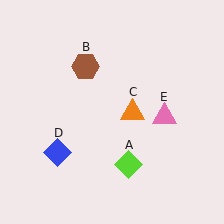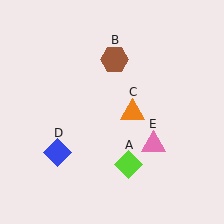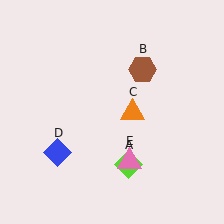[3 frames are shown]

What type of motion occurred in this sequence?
The brown hexagon (object B), pink triangle (object E) rotated clockwise around the center of the scene.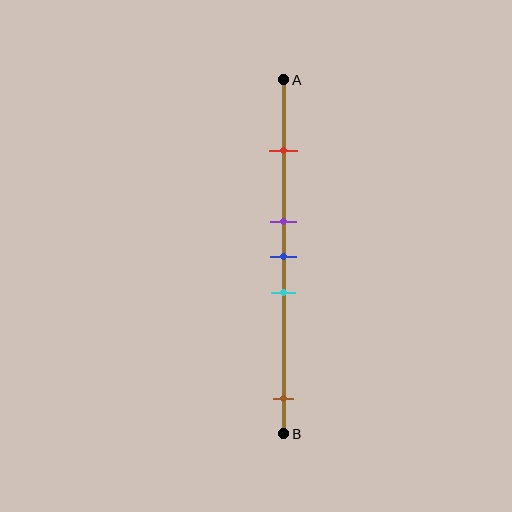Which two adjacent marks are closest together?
The purple and blue marks are the closest adjacent pair.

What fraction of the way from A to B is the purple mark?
The purple mark is approximately 40% (0.4) of the way from A to B.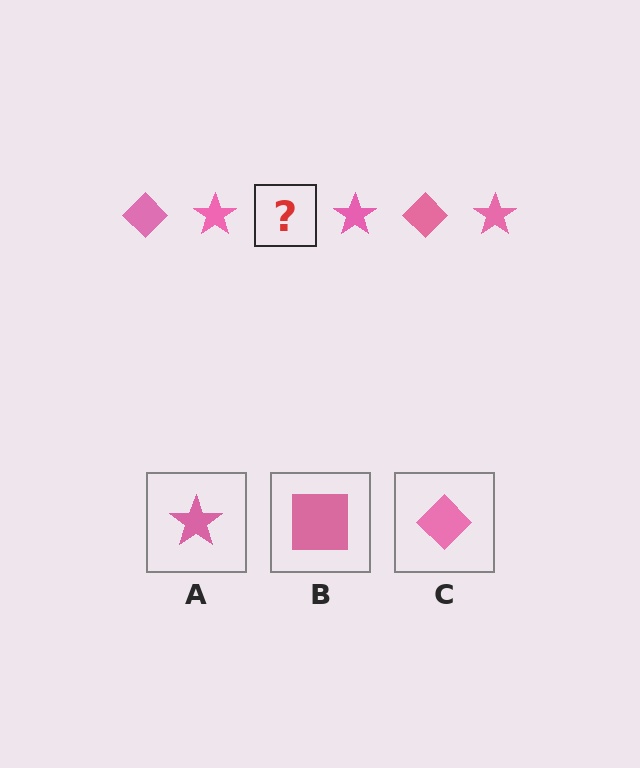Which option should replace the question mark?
Option C.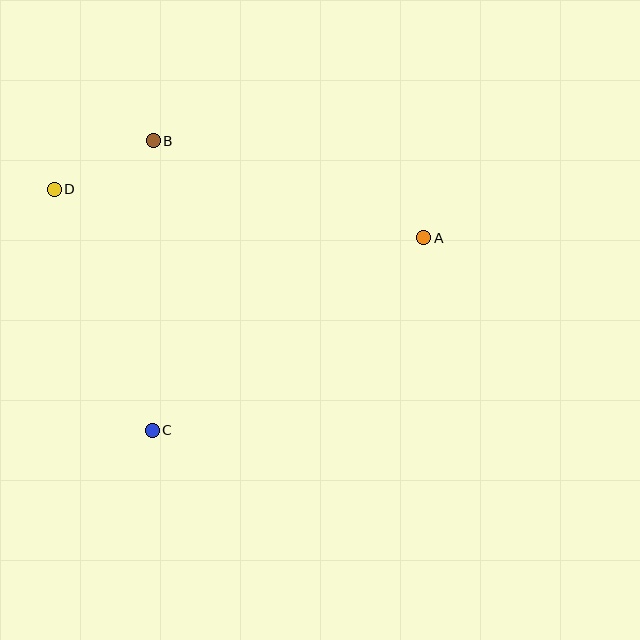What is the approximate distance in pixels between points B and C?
The distance between B and C is approximately 289 pixels.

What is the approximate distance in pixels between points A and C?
The distance between A and C is approximately 332 pixels.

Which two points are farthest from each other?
Points A and D are farthest from each other.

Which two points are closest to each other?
Points B and D are closest to each other.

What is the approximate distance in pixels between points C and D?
The distance between C and D is approximately 260 pixels.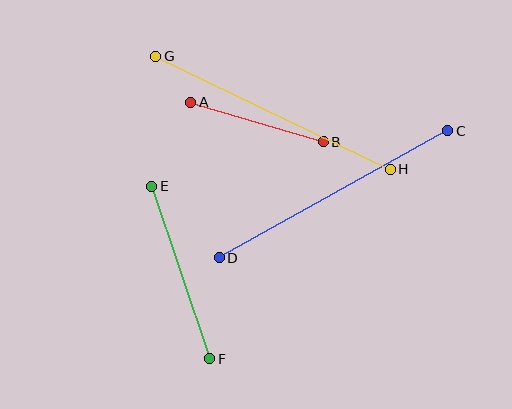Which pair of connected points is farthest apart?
Points C and D are farthest apart.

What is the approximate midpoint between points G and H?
The midpoint is at approximately (273, 113) pixels.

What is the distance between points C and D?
The distance is approximately 261 pixels.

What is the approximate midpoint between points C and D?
The midpoint is at approximately (334, 194) pixels.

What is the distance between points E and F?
The distance is approximately 182 pixels.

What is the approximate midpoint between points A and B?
The midpoint is at approximately (257, 122) pixels.